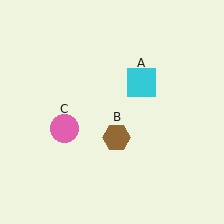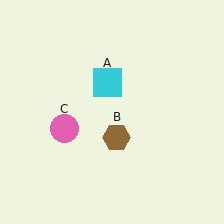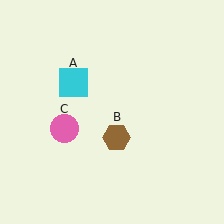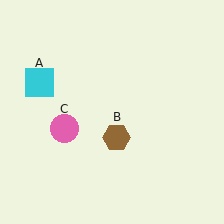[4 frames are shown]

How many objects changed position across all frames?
1 object changed position: cyan square (object A).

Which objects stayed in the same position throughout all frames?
Brown hexagon (object B) and pink circle (object C) remained stationary.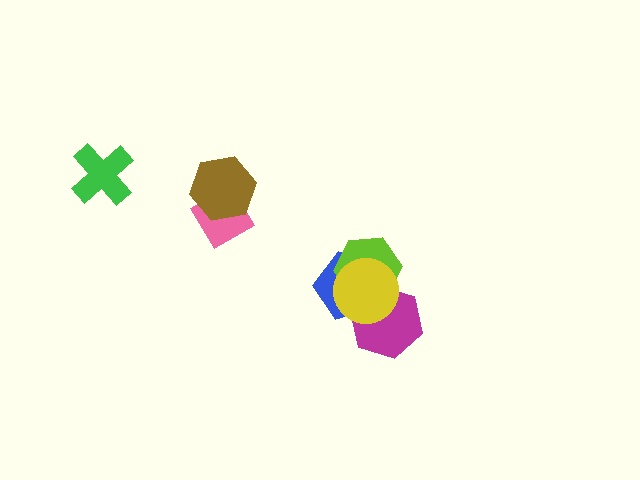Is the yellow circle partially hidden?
No, no other shape covers it.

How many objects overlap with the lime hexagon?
3 objects overlap with the lime hexagon.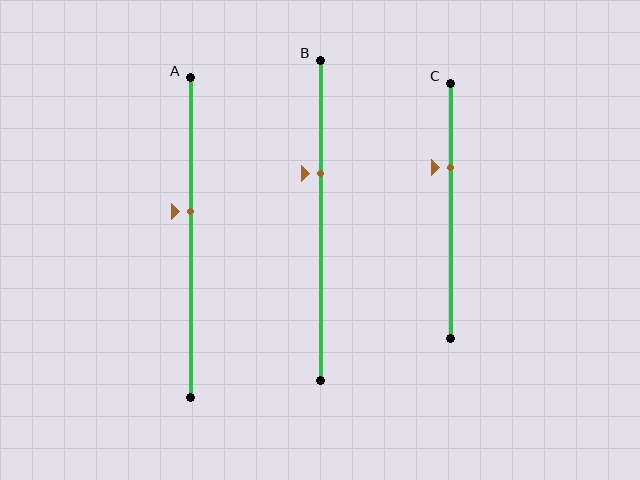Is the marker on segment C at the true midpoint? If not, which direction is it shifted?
No, the marker on segment C is shifted upward by about 17% of the segment length.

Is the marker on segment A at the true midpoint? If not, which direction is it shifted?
No, the marker on segment A is shifted upward by about 8% of the segment length.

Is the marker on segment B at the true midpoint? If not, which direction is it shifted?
No, the marker on segment B is shifted upward by about 15% of the segment length.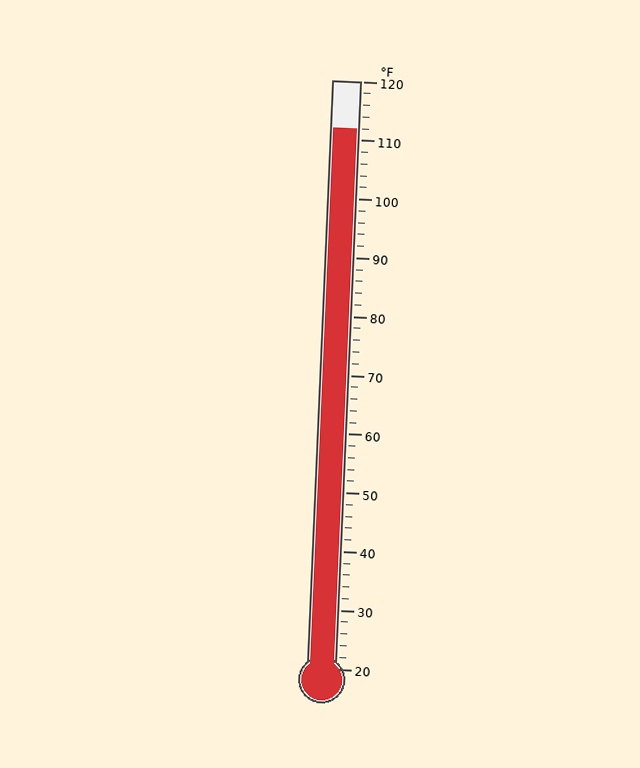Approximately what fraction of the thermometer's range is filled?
The thermometer is filled to approximately 90% of its range.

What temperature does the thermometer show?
The thermometer shows approximately 112°F.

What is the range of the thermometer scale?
The thermometer scale ranges from 20°F to 120°F.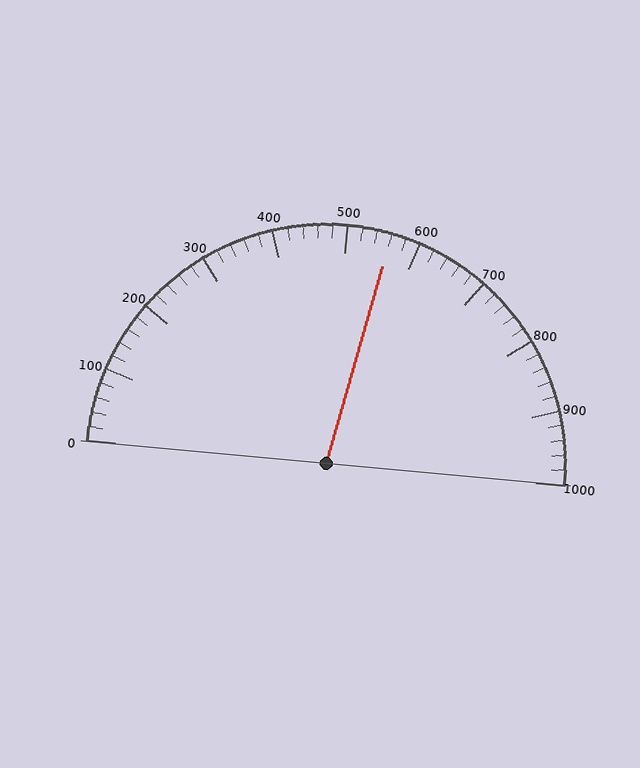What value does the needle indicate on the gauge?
The needle indicates approximately 560.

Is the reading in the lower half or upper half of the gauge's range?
The reading is in the upper half of the range (0 to 1000).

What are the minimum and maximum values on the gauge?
The gauge ranges from 0 to 1000.